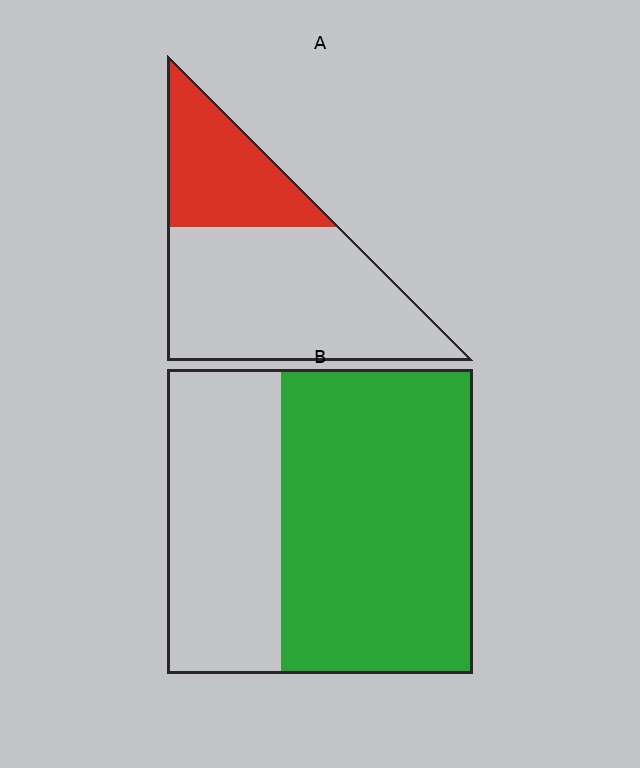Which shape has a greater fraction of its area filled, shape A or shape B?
Shape B.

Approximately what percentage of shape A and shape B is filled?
A is approximately 30% and B is approximately 65%.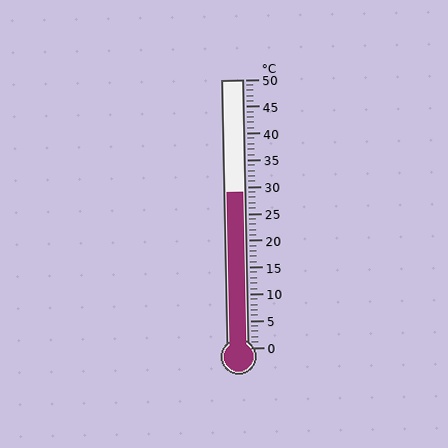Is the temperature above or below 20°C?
The temperature is above 20°C.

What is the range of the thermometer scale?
The thermometer scale ranges from 0°C to 50°C.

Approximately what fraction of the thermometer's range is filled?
The thermometer is filled to approximately 60% of its range.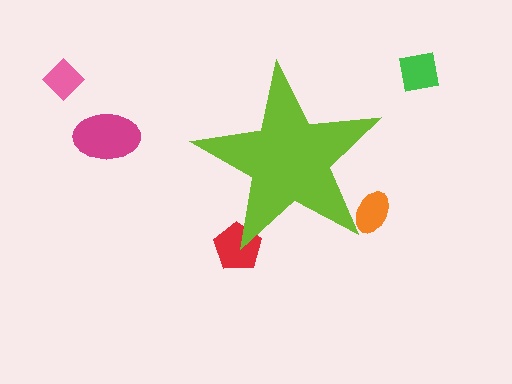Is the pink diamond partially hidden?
No, the pink diamond is fully visible.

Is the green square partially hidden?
No, the green square is fully visible.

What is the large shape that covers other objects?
A lime star.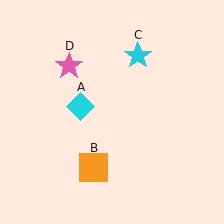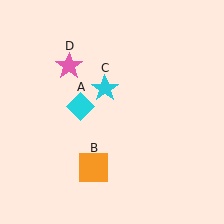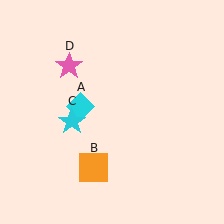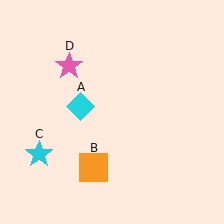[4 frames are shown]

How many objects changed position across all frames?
1 object changed position: cyan star (object C).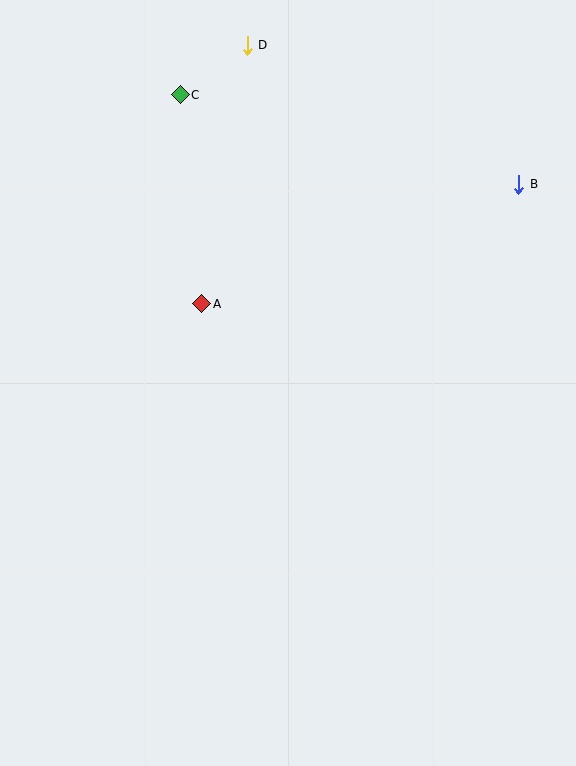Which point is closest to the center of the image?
Point A at (202, 304) is closest to the center.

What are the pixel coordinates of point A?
Point A is at (202, 304).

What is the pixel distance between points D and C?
The distance between D and C is 83 pixels.